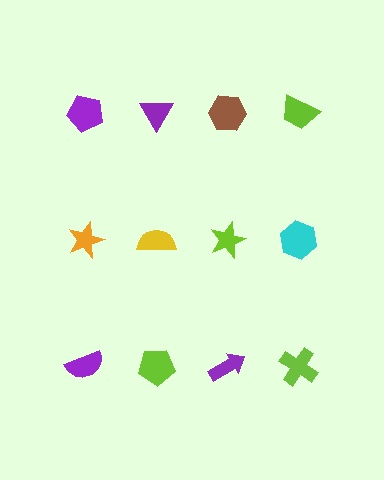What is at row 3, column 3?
A purple arrow.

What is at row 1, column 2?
A purple triangle.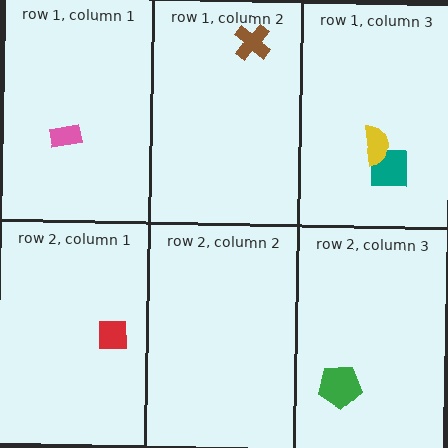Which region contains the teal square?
The row 1, column 3 region.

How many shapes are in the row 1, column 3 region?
2.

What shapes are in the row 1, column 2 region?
The brown cross.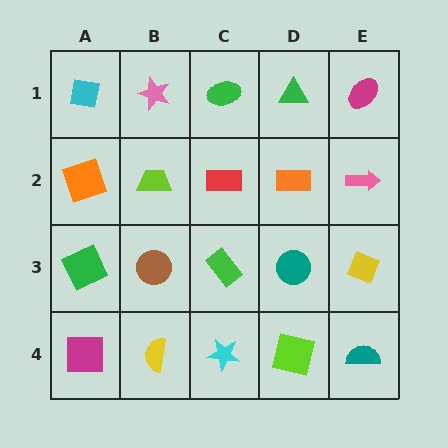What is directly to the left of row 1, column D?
A green ellipse.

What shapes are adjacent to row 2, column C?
A green ellipse (row 1, column C), a green rectangle (row 3, column C), a lime trapezoid (row 2, column B), an orange rectangle (row 2, column D).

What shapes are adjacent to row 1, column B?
A lime trapezoid (row 2, column B), a cyan square (row 1, column A), a green ellipse (row 1, column C).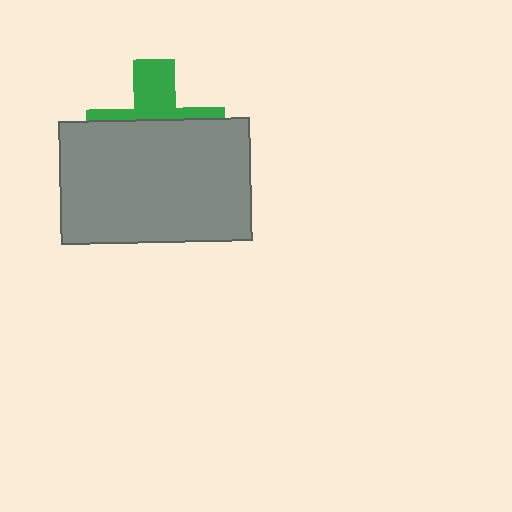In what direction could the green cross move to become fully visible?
The green cross could move up. That would shift it out from behind the gray rectangle entirely.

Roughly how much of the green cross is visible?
A small part of it is visible (roughly 37%).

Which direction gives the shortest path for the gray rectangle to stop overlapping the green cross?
Moving down gives the shortest separation.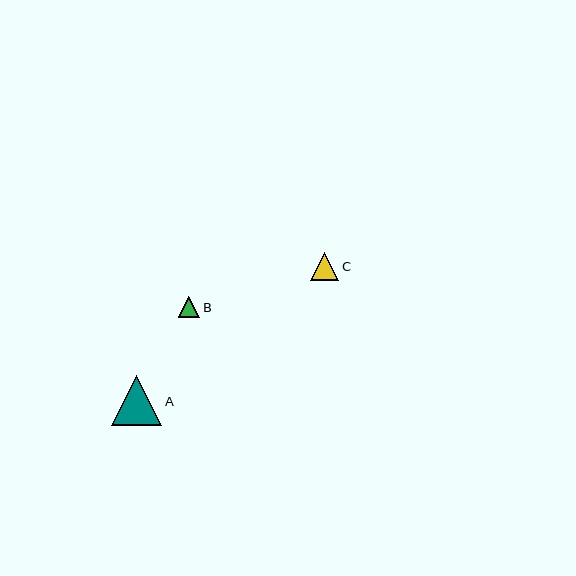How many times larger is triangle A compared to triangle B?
Triangle A is approximately 2.3 times the size of triangle B.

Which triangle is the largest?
Triangle A is the largest with a size of approximately 50 pixels.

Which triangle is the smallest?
Triangle B is the smallest with a size of approximately 22 pixels.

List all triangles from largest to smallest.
From largest to smallest: A, C, B.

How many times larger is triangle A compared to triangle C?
Triangle A is approximately 1.8 times the size of triangle C.